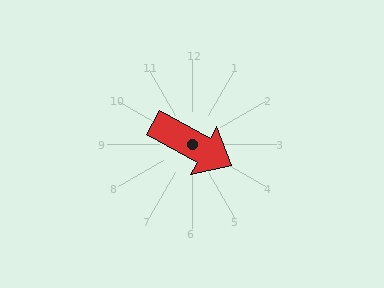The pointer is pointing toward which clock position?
Roughly 4 o'clock.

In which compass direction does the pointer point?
Southeast.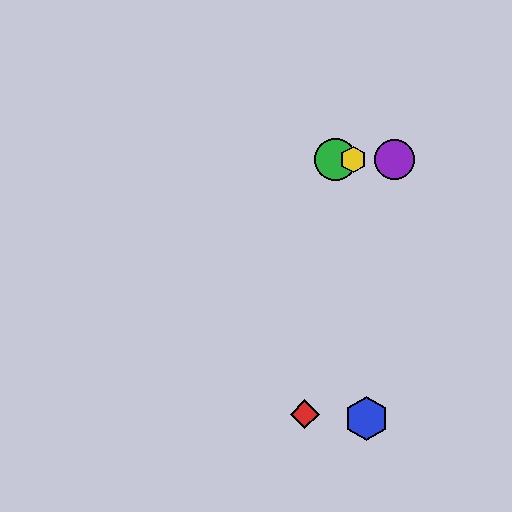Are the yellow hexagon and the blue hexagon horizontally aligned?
No, the yellow hexagon is at y≈159 and the blue hexagon is at y≈419.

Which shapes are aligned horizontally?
The green circle, the yellow hexagon, the purple circle are aligned horizontally.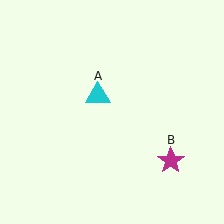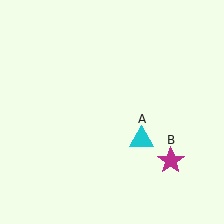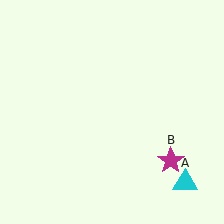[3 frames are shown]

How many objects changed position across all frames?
1 object changed position: cyan triangle (object A).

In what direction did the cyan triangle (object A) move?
The cyan triangle (object A) moved down and to the right.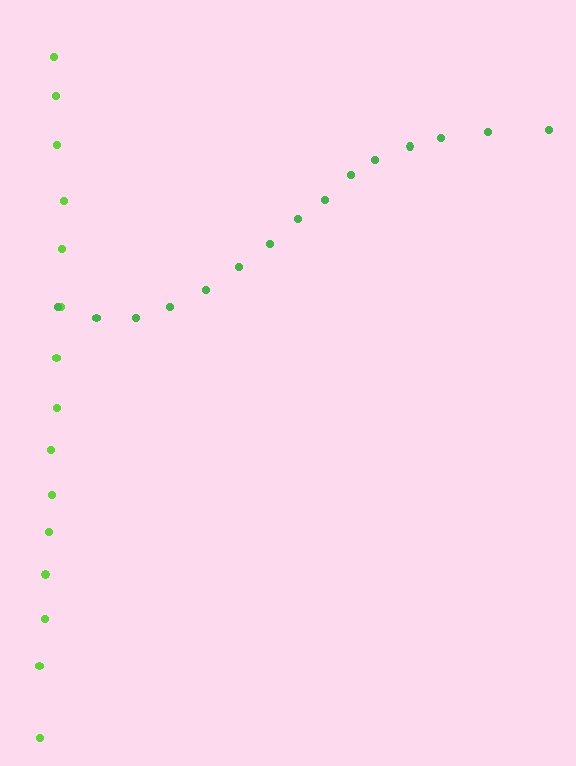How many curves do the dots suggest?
There are 2 distinct paths.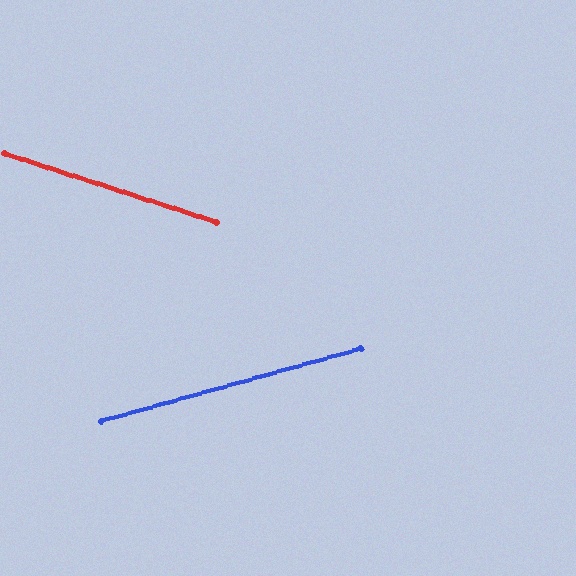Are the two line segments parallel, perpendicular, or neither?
Neither parallel nor perpendicular — they differ by about 33°.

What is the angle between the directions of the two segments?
Approximately 33 degrees.